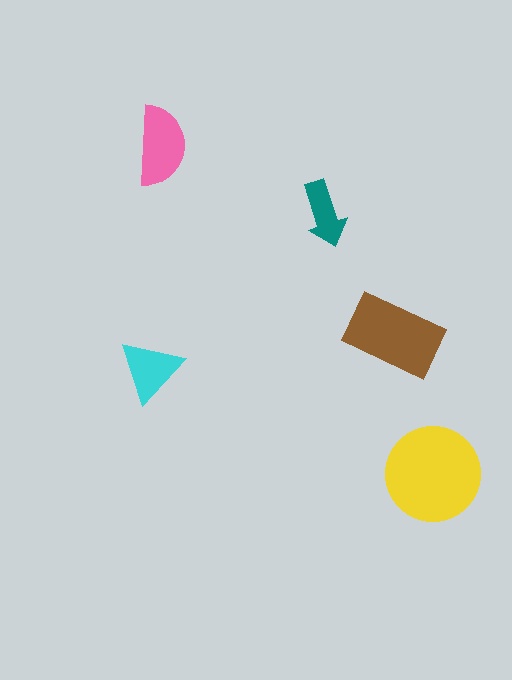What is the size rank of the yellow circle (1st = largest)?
1st.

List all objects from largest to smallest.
The yellow circle, the brown rectangle, the pink semicircle, the cyan triangle, the teal arrow.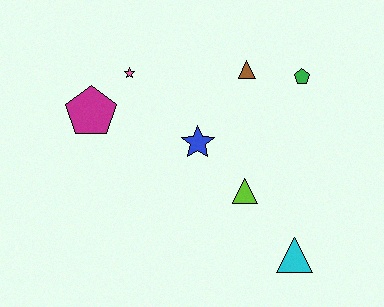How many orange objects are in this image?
There are no orange objects.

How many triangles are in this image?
There are 3 triangles.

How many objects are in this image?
There are 7 objects.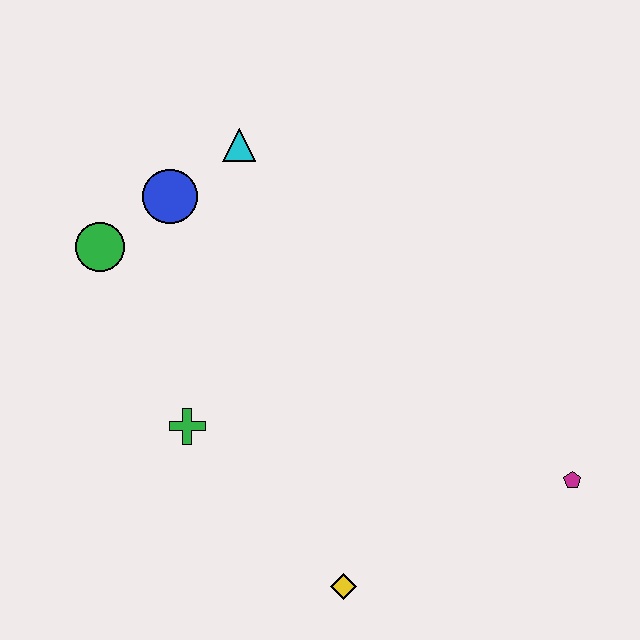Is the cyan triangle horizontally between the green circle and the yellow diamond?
Yes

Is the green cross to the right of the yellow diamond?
No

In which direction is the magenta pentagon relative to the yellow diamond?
The magenta pentagon is to the right of the yellow diamond.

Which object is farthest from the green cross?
The magenta pentagon is farthest from the green cross.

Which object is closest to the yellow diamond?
The green cross is closest to the yellow diamond.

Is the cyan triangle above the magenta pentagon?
Yes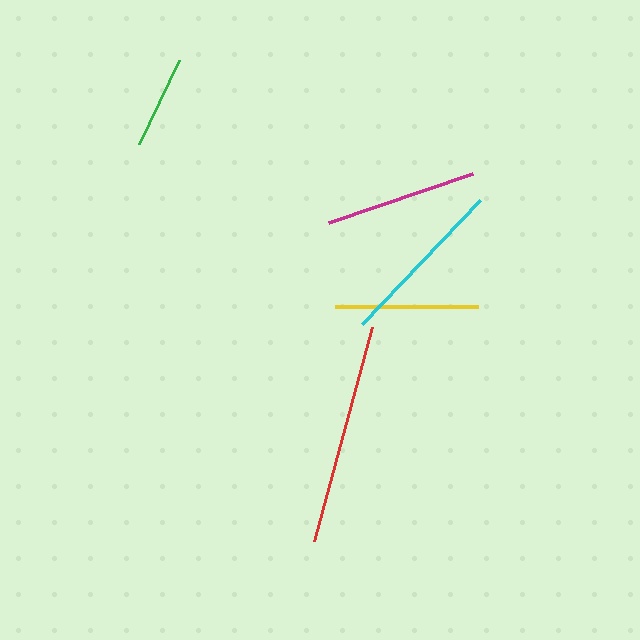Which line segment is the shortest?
The green line is the shortest at approximately 93 pixels.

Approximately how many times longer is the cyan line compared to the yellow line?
The cyan line is approximately 1.2 times the length of the yellow line.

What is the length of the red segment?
The red segment is approximately 221 pixels long.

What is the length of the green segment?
The green segment is approximately 93 pixels long.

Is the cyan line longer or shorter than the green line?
The cyan line is longer than the green line.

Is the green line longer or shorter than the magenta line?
The magenta line is longer than the green line.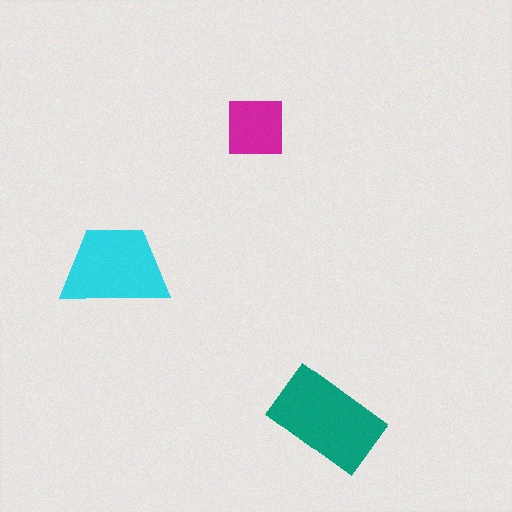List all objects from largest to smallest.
The teal rectangle, the cyan trapezoid, the magenta square.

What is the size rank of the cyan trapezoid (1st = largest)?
2nd.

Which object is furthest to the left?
The cyan trapezoid is leftmost.